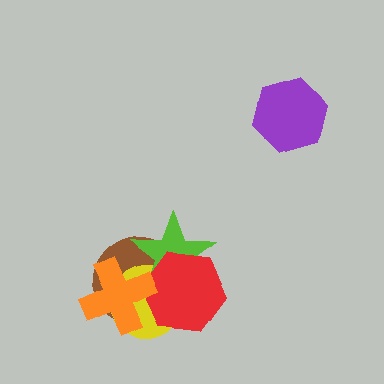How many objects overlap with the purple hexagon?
0 objects overlap with the purple hexagon.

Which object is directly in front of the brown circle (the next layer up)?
The yellow circle is directly in front of the brown circle.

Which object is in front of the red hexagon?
The orange cross is in front of the red hexagon.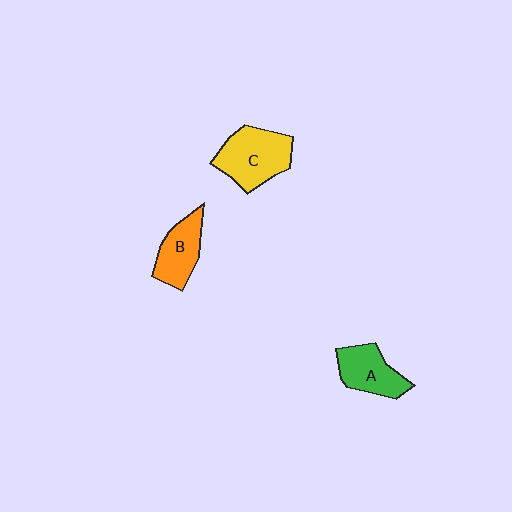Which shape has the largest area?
Shape C (yellow).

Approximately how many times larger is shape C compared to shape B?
Approximately 1.4 times.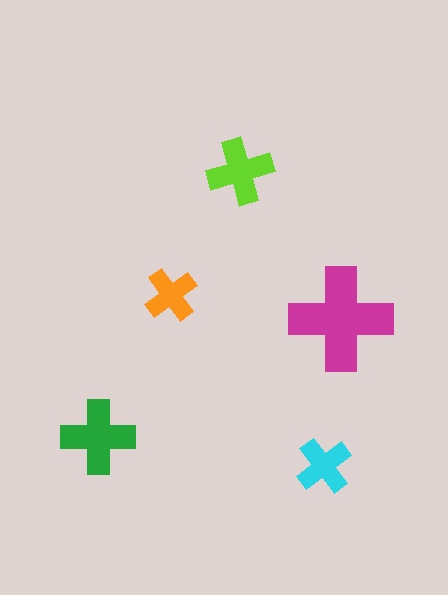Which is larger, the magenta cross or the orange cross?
The magenta one.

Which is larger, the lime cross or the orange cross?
The lime one.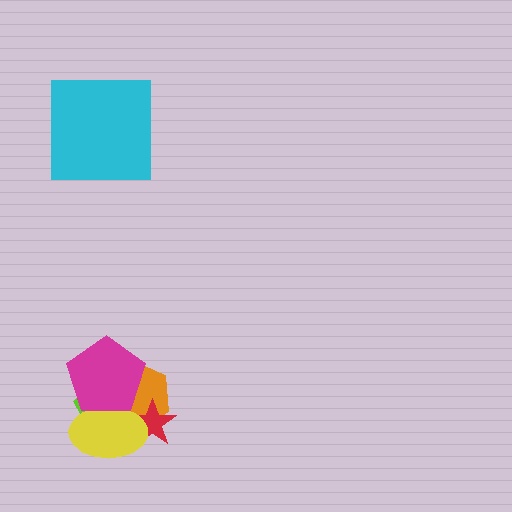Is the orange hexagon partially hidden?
Yes, it is partially covered by another shape.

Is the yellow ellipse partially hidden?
Yes, it is partially covered by another shape.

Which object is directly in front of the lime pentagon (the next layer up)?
The orange hexagon is directly in front of the lime pentagon.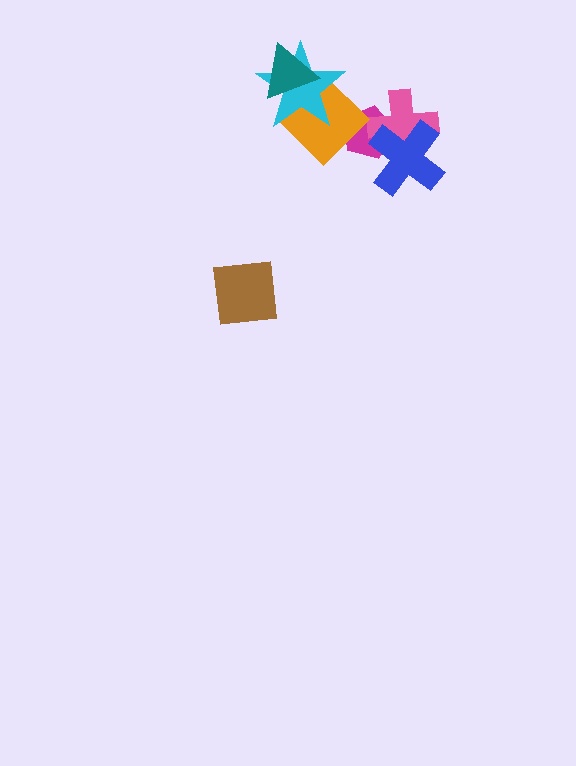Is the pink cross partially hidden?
Yes, it is partially covered by another shape.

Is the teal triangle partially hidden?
No, no other shape covers it.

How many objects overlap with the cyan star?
2 objects overlap with the cyan star.